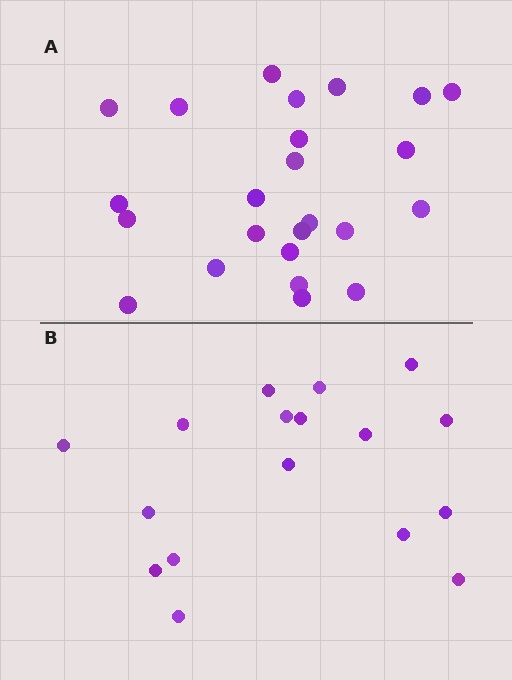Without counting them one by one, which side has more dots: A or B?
Region A (the top region) has more dots.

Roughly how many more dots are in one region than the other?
Region A has roughly 8 or so more dots than region B.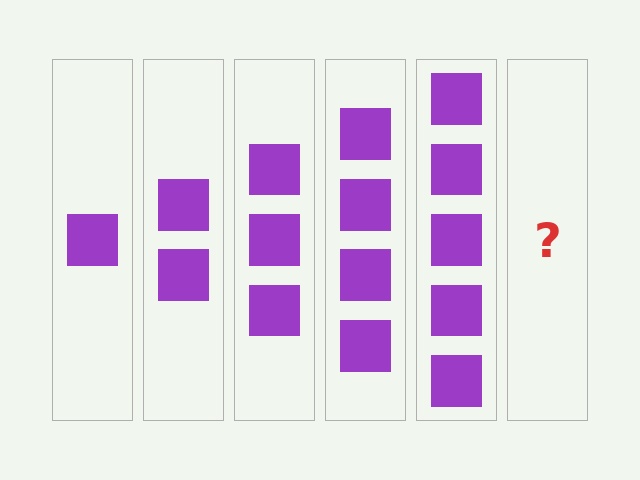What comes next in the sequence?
The next element should be 6 squares.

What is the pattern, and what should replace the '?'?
The pattern is that each step adds one more square. The '?' should be 6 squares.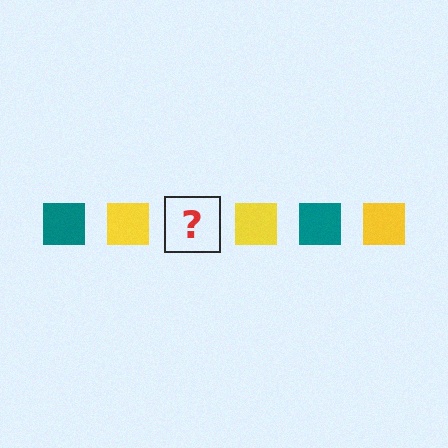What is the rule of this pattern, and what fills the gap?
The rule is that the pattern cycles through teal, yellow squares. The gap should be filled with a teal square.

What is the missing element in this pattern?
The missing element is a teal square.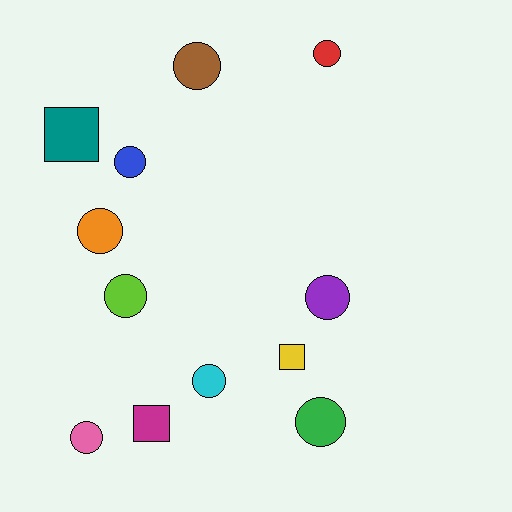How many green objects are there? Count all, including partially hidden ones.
There is 1 green object.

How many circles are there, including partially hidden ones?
There are 9 circles.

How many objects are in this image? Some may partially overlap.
There are 12 objects.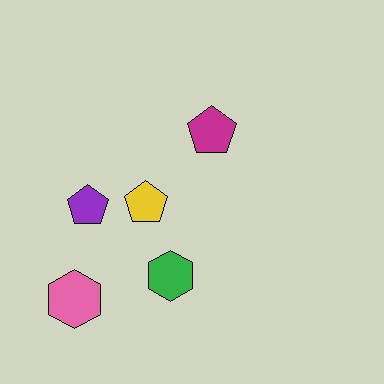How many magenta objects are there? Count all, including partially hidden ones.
There is 1 magenta object.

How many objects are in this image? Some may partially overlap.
There are 5 objects.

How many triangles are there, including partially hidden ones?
There are no triangles.